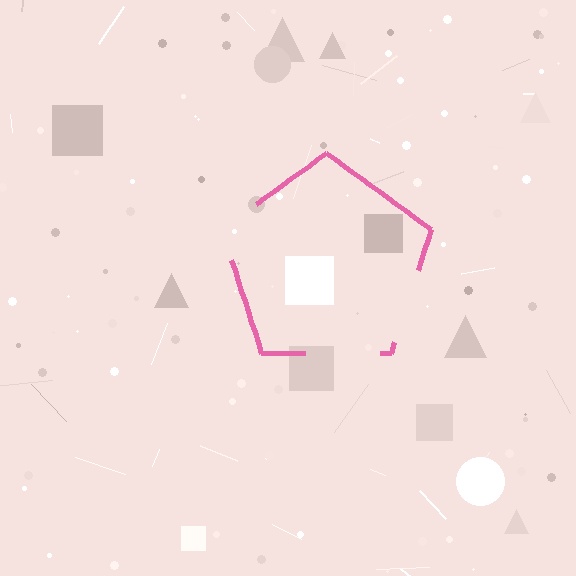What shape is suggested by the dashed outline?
The dashed outline suggests a pentagon.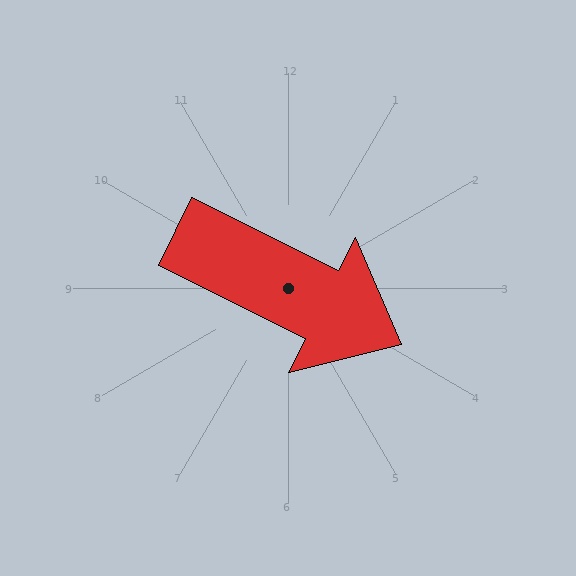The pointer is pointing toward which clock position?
Roughly 4 o'clock.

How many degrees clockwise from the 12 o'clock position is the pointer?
Approximately 116 degrees.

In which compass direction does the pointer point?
Southeast.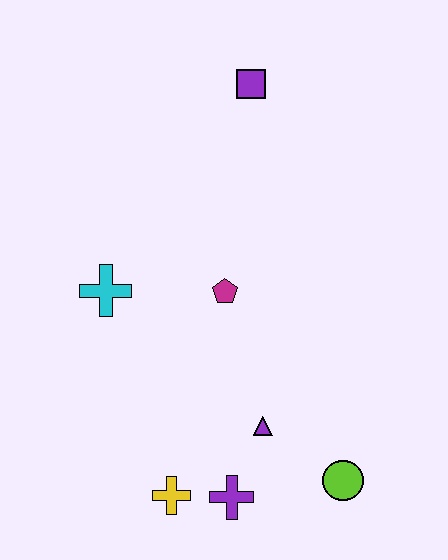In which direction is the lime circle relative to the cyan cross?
The lime circle is to the right of the cyan cross.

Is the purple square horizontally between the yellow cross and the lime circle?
Yes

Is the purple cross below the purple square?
Yes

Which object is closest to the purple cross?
The yellow cross is closest to the purple cross.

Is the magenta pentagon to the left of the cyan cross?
No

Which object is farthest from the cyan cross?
The lime circle is farthest from the cyan cross.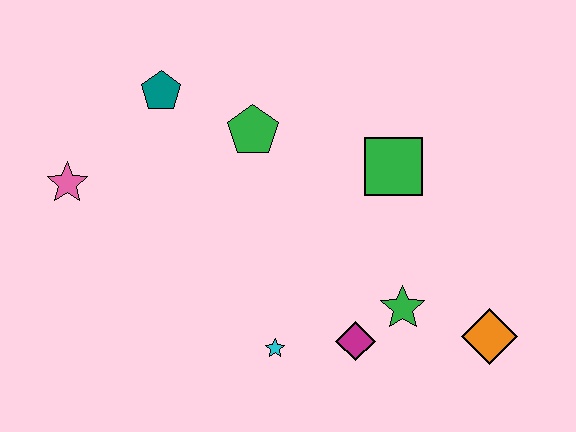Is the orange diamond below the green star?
Yes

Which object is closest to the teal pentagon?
The green pentagon is closest to the teal pentagon.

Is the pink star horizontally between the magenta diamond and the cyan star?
No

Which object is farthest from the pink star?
The orange diamond is farthest from the pink star.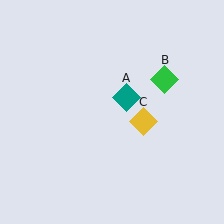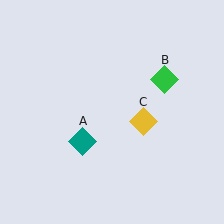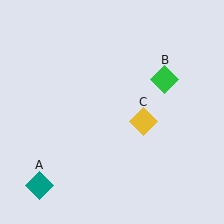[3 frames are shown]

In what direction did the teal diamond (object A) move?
The teal diamond (object A) moved down and to the left.